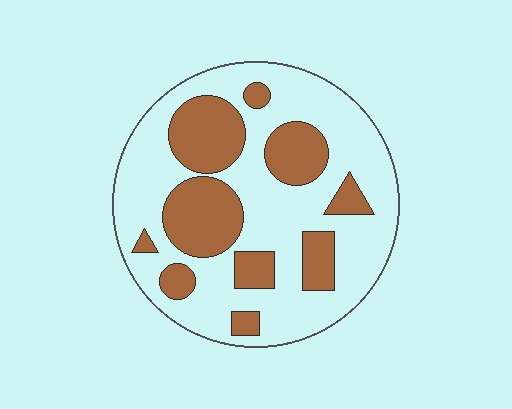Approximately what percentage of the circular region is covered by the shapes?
Approximately 30%.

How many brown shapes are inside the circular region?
10.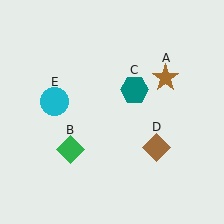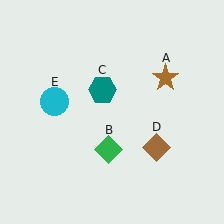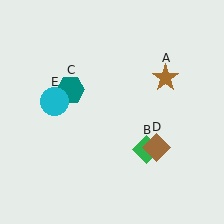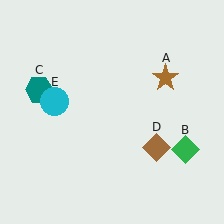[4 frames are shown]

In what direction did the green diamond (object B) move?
The green diamond (object B) moved right.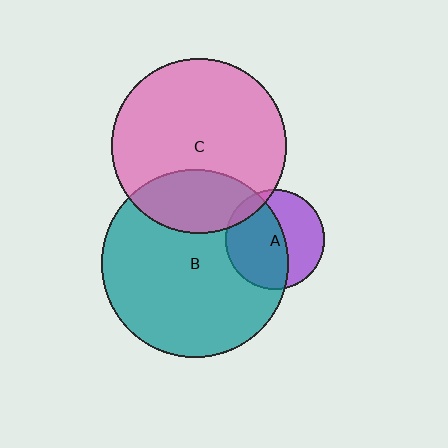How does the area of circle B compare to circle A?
Approximately 3.6 times.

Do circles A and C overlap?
Yes.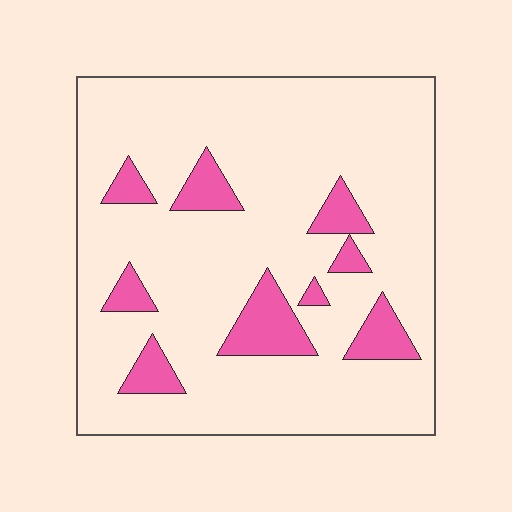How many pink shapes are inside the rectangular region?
9.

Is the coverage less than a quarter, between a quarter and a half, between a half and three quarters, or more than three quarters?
Less than a quarter.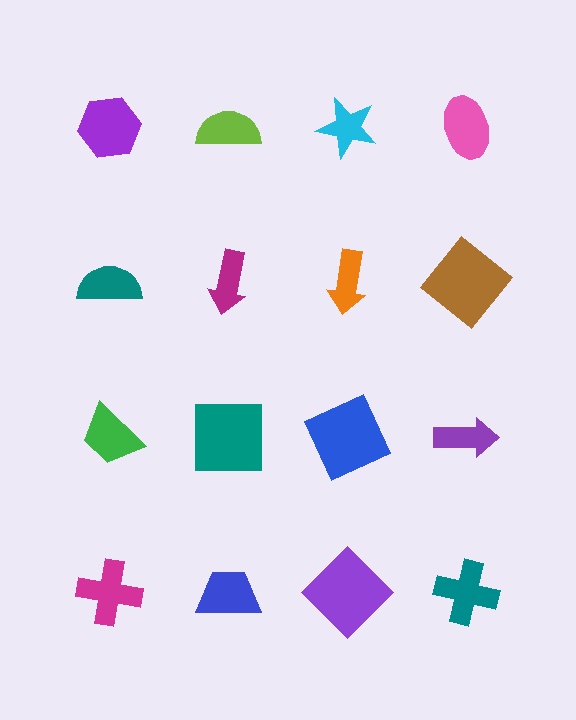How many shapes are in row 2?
4 shapes.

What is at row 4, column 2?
A blue trapezoid.